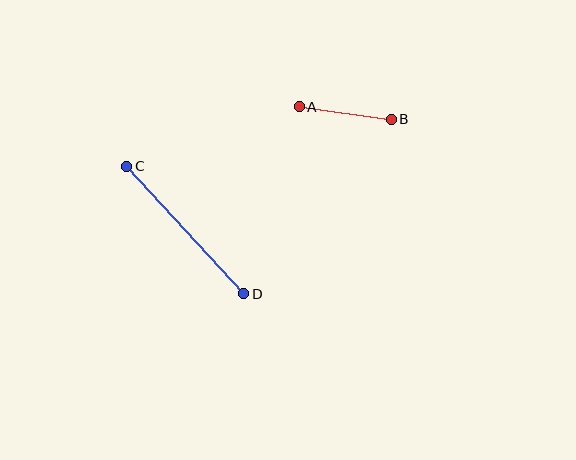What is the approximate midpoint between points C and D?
The midpoint is at approximately (185, 230) pixels.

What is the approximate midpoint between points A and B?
The midpoint is at approximately (345, 113) pixels.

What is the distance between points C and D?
The distance is approximately 173 pixels.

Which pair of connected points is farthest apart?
Points C and D are farthest apart.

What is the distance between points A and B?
The distance is approximately 93 pixels.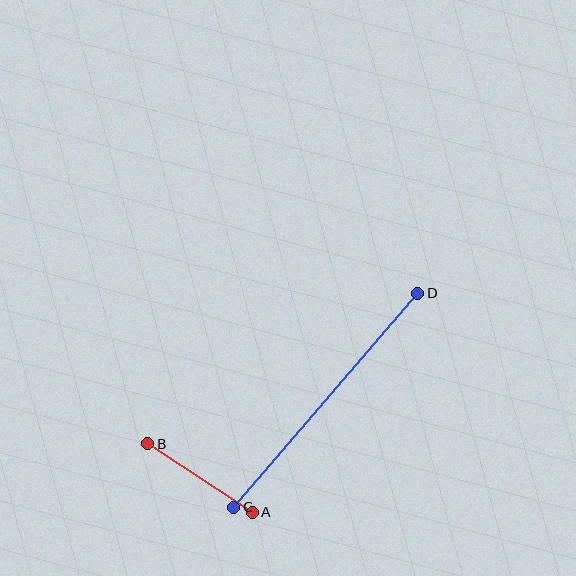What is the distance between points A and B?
The distance is approximately 125 pixels.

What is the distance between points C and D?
The distance is approximately 282 pixels.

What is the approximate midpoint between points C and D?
The midpoint is at approximately (326, 400) pixels.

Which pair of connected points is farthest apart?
Points C and D are farthest apart.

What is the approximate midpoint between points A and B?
The midpoint is at approximately (200, 478) pixels.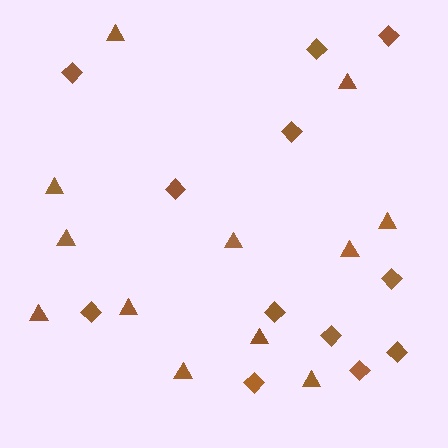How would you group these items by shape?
There are 2 groups: one group of diamonds (12) and one group of triangles (12).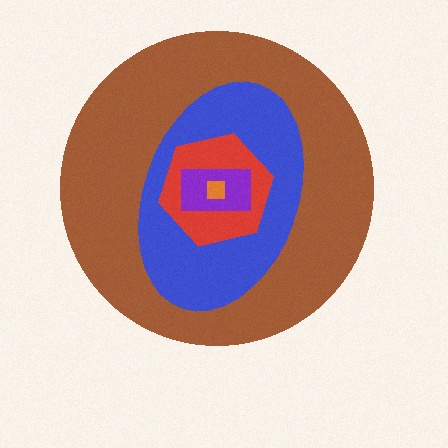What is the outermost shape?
The brown circle.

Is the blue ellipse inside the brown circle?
Yes.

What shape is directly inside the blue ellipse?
The red hexagon.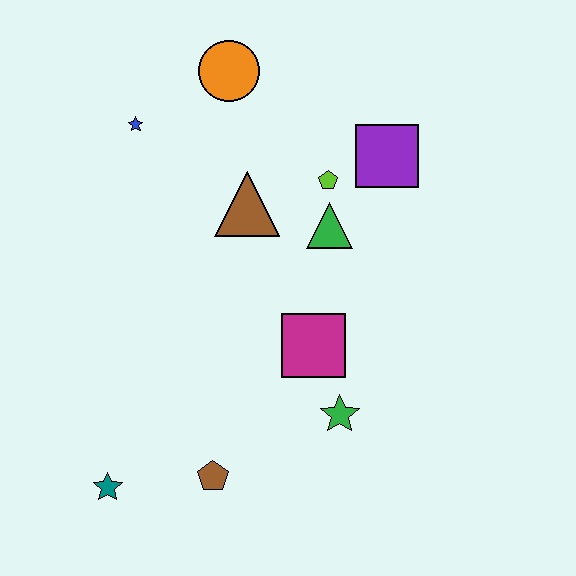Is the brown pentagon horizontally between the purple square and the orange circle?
No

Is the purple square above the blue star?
No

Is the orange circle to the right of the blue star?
Yes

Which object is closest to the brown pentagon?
The teal star is closest to the brown pentagon.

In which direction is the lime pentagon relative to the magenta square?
The lime pentagon is above the magenta square.